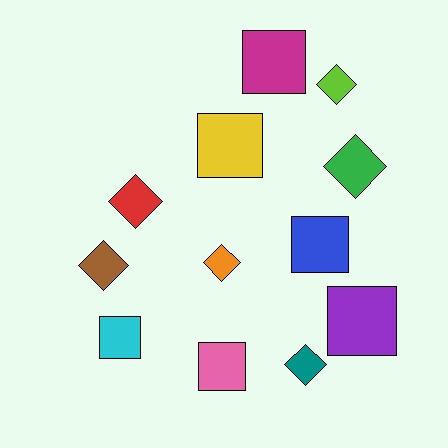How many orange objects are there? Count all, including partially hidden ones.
There is 1 orange object.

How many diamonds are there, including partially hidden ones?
There are 6 diamonds.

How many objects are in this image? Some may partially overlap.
There are 12 objects.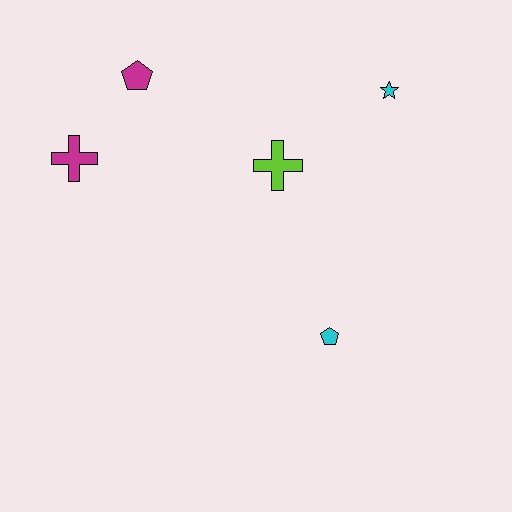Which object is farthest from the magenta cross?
The cyan star is farthest from the magenta cross.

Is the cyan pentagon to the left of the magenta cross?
No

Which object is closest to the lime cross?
The cyan star is closest to the lime cross.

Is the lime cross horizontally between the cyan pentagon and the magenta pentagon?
Yes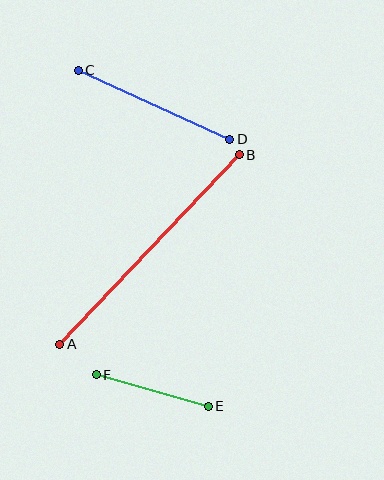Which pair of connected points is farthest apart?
Points A and B are farthest apart.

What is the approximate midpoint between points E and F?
The midpoint is at approximately (152, 391) pixels.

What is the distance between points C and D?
The distance is approximately 167 pixels.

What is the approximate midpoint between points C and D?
The midpoint is at approximately (154, 105) pixels.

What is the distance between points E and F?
The distance is approximately 117 pixels.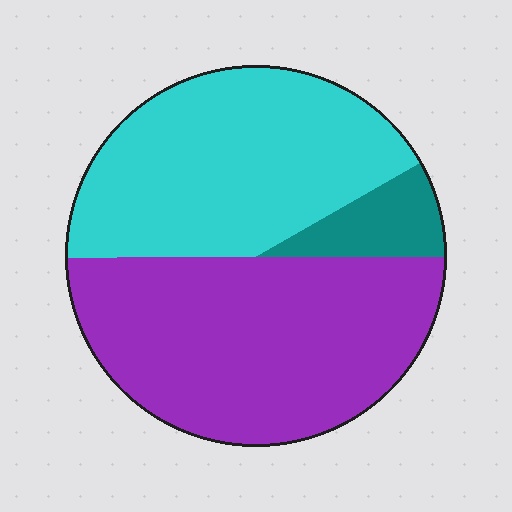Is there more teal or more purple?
Purple.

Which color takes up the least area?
Teal, at roughly 10%.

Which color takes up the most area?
Purple, at roughly 50%.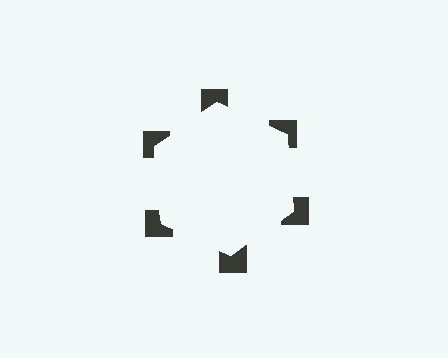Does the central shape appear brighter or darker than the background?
It typically appears slightly brighter than the background, even though no actual brightness change is drawn.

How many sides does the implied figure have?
6 sides.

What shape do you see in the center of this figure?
An illusory hexagon — its edges are inferred from the aligned wedge cuts in the notched squares, not physically drawn.